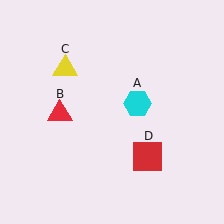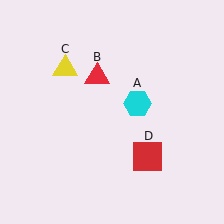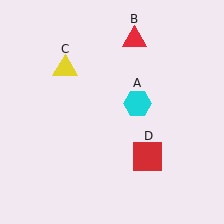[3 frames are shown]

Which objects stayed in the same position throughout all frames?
Cyan hexagon (object A) and yellow triangle (object C) and red square (object D) remained stationary.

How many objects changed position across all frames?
1 object changed position: red triangle (object B).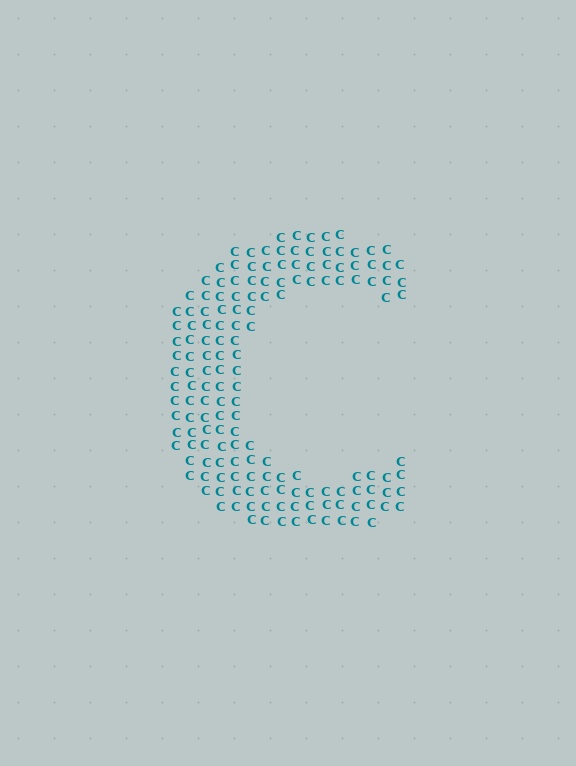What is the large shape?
The large shape is the letter C.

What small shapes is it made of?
It is made of small letter C's.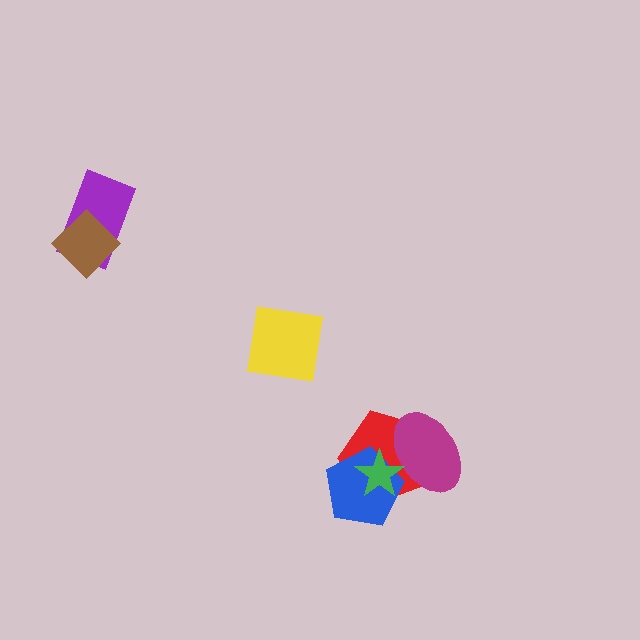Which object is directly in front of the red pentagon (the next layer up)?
The blue pentagon is directly in front of the red pentagon.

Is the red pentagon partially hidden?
Yes, it is partially covered by another shape.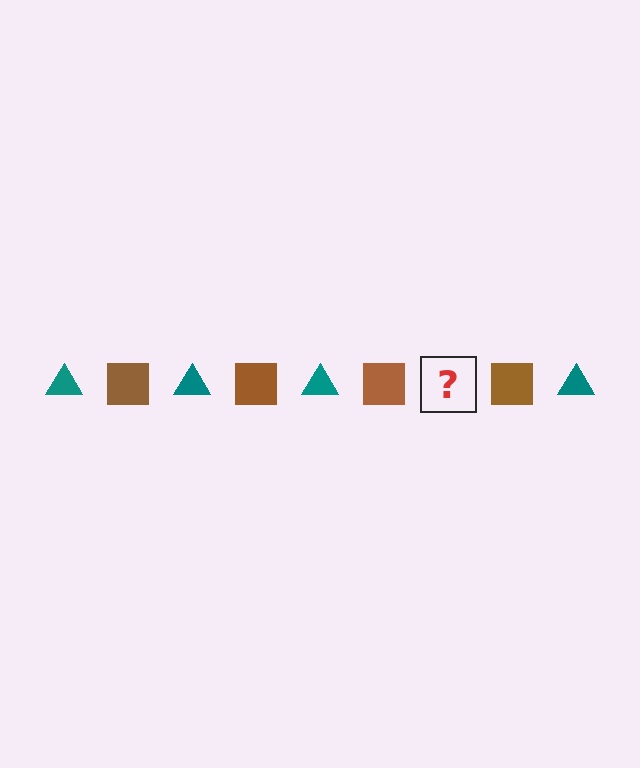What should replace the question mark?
The question mark should be replaced with a teal triangle.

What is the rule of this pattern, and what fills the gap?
The rule is that the pattern alternates between teal triangle and brown square. The gap should be filled with a teal triangle.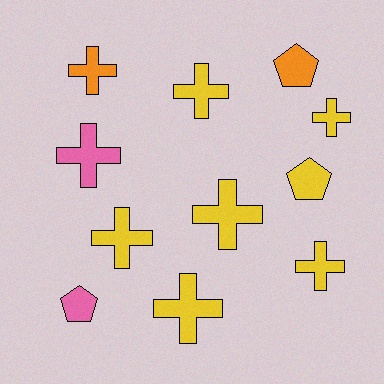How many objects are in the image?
There are 11 objects.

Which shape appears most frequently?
Cross, with 8 objects.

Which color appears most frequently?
Yellow, with 7 objects.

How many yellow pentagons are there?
There is 1 yellow pentagon.